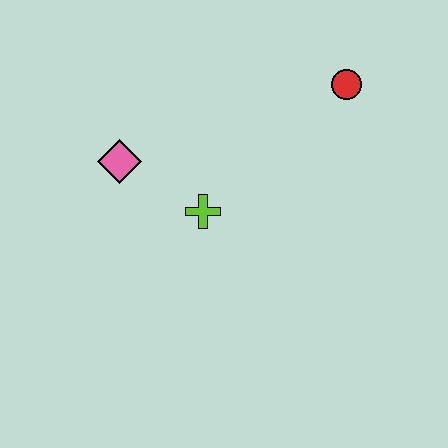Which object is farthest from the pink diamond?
The red circle is farthest from the pink diamond.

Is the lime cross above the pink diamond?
No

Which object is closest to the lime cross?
The pink diamond is closest to the lime cross.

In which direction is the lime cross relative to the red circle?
The lime cross is to the left of the red circle.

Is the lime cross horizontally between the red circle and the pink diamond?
Yes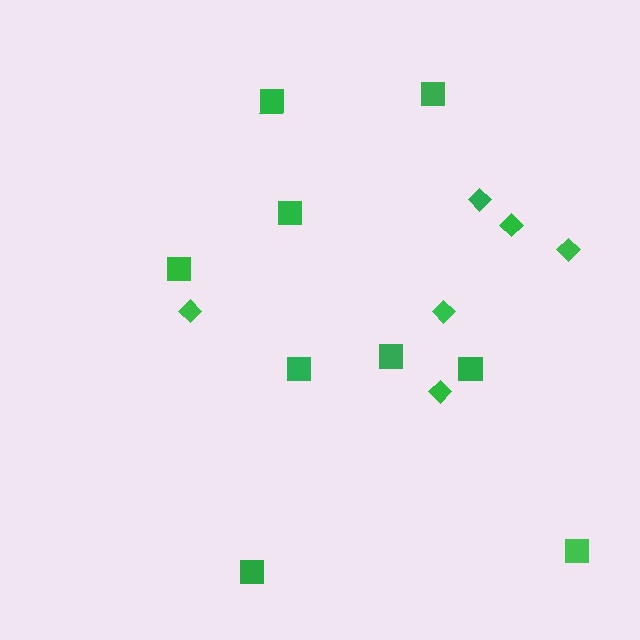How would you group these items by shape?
There are 2 groups: one group of squares (9) and one group of diamonds (6).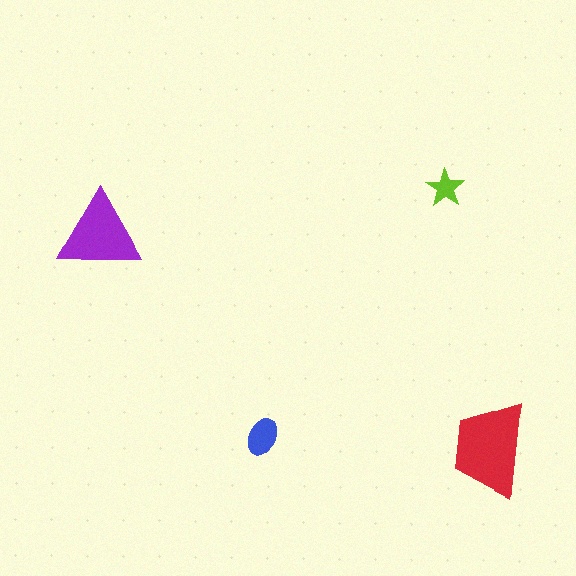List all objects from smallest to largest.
The lime star, the blue ellipse, the purple triangle, the red trapezoid.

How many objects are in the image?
There are 4 objects in the image.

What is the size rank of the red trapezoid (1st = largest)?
1st.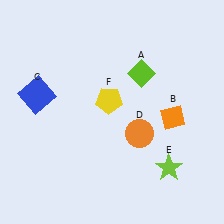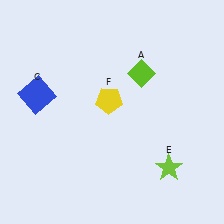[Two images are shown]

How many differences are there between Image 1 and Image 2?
There are 2 differences between the two images.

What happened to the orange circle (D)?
The orange circle (D) was removed in Image 2. It was in the bottom-right area of Image 1.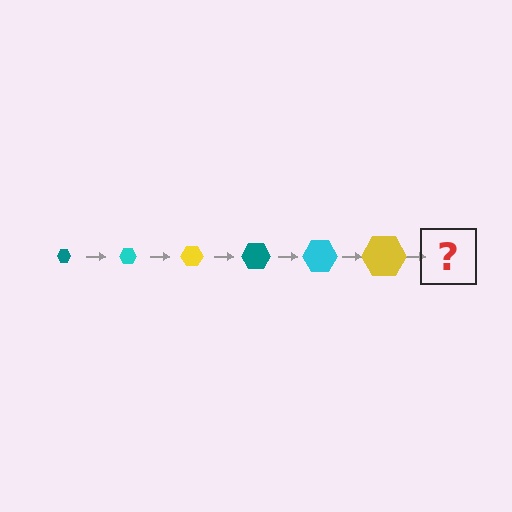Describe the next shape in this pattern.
It should be a teal hexagon, larger than the previous one.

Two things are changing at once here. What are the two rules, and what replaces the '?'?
The two rules are that the hexagon grows larger each step and the color cycles through teal, cyan, and yellow. The '?' should be a teal hexagon, larger than the previous one.